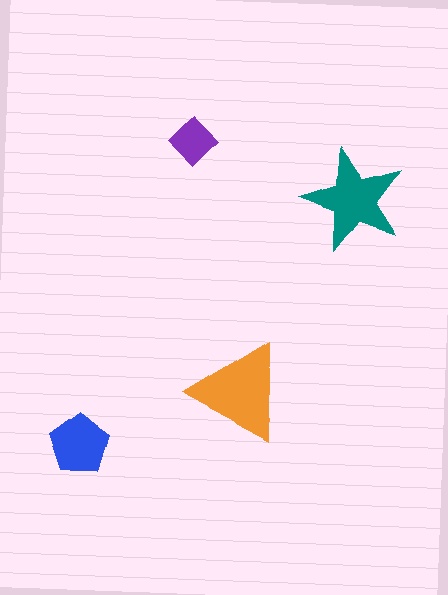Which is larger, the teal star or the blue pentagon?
The teal star.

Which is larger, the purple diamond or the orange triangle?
The orange triangle.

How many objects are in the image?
There are 4 objects in the image.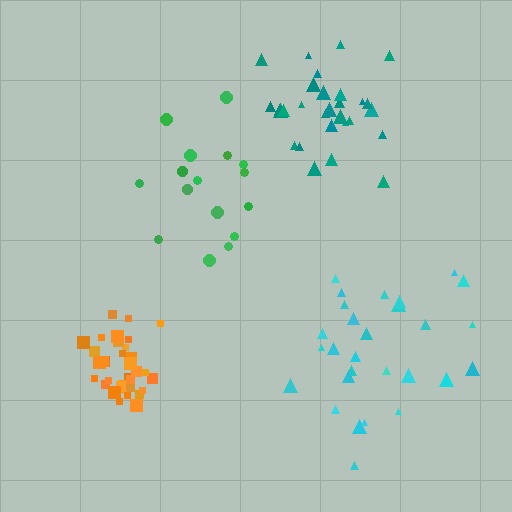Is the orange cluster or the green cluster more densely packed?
Orange.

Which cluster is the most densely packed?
Orange.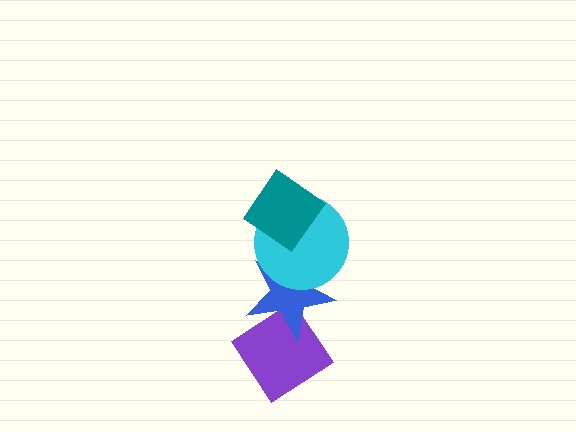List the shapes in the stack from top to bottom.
From top to bottom: the teal diamond, the cyan circle, the blue star, the purple diamond.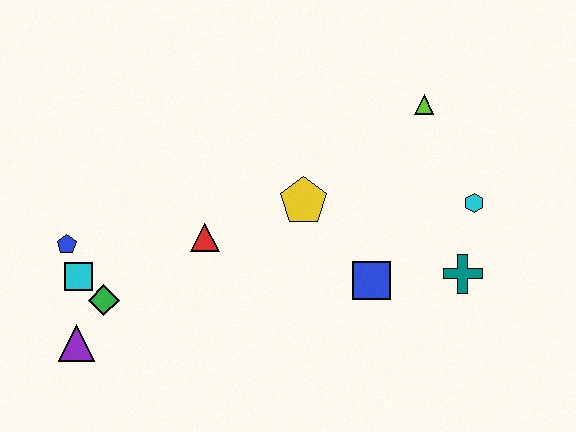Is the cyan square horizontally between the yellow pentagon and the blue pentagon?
Yes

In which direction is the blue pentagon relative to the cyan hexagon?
The blue pentagon is to the left of the cyan hexagon.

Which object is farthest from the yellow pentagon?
The purple triangle is farthest from the yellow pentagon.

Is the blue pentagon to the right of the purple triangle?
No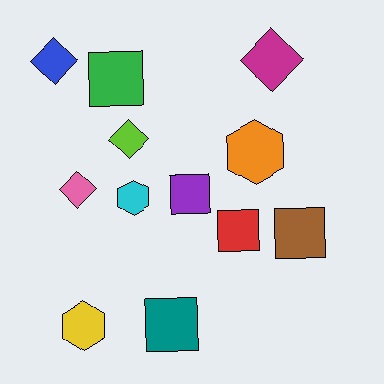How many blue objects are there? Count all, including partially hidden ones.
There is 1 blue object.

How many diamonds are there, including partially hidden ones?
There are 4 diamonds.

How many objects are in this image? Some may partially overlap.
There are 12 objects.